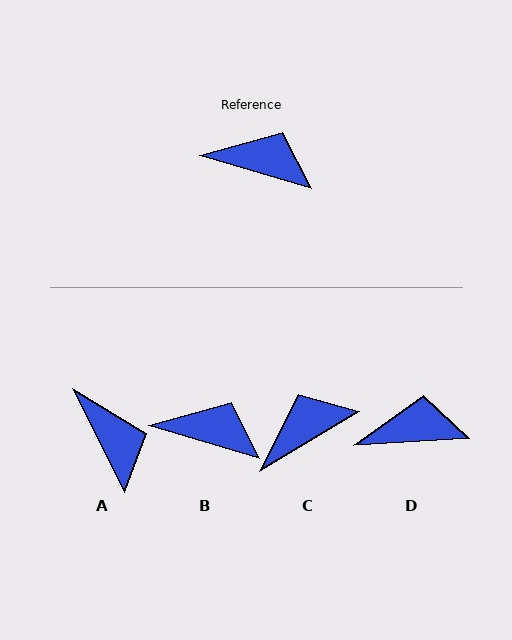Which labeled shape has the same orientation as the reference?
B.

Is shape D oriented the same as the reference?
No, it is off by about 20 degrees.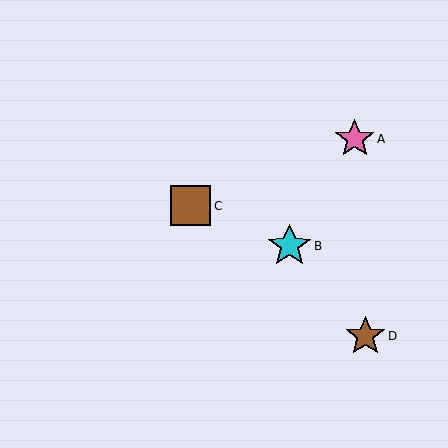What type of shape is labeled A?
Shape A is a pink star.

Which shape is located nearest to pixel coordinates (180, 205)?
The brown square (labeled C) at (191, 206) is nearest to that location.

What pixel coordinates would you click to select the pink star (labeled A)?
Click at (355, 139) to select the pink star A.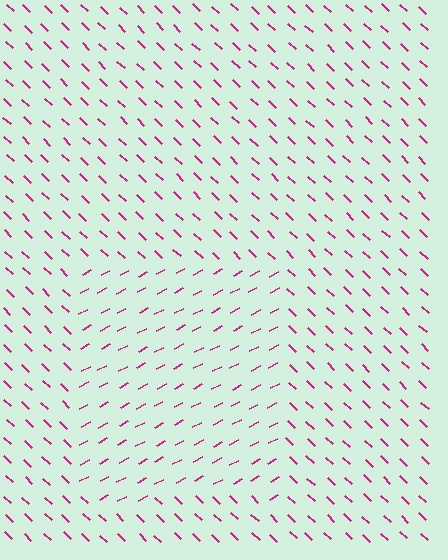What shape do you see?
I see a rectangle.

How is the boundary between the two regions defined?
The boundary is defined purely by a change in line orientation (approximately 72 degrees difference). All lines are the same color and thickness.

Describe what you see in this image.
The image is filled with small magenta line segments. A rectangle region in the image has lines oriented differently from the surrounding lines, creating a visible texture boundary.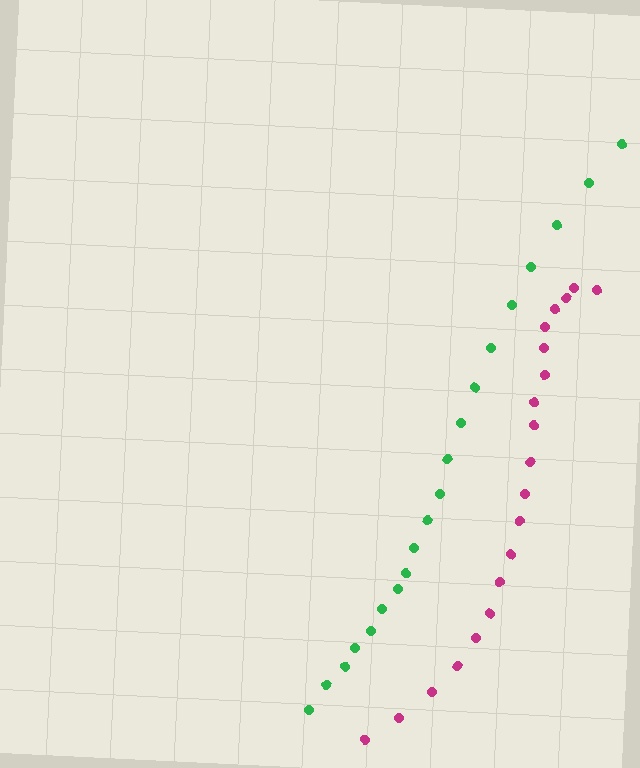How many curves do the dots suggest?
There are 2 distinct paths.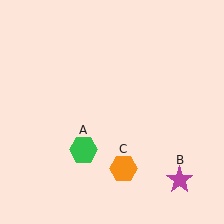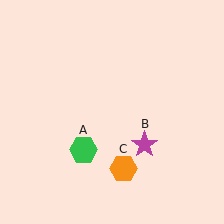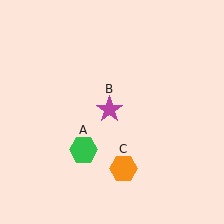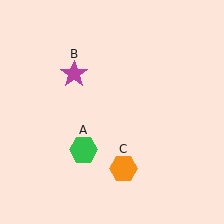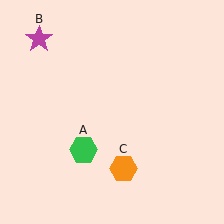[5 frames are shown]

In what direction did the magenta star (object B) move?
The magenta star (object B) moved up and to the left.